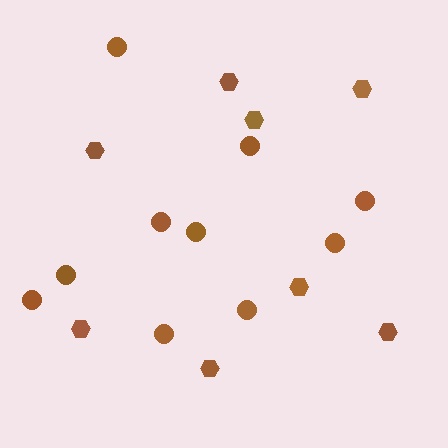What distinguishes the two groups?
There are 2 groups: one group of circles (10) and one group of hexagons (8).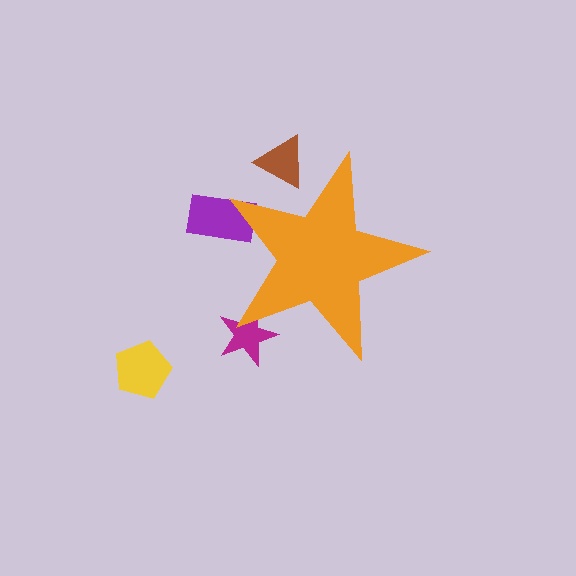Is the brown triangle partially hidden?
Yes, the brown triangle is partially hidden behind the orange star.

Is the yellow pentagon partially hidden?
No, the yellow pentagon is fully visible.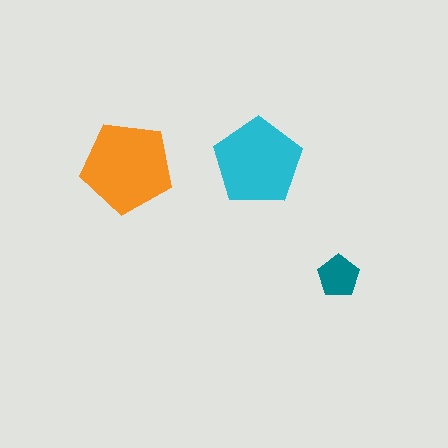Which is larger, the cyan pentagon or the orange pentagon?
The orange one.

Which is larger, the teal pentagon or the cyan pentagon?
The cyan one.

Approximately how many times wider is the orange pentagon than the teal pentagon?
About 2 times wider.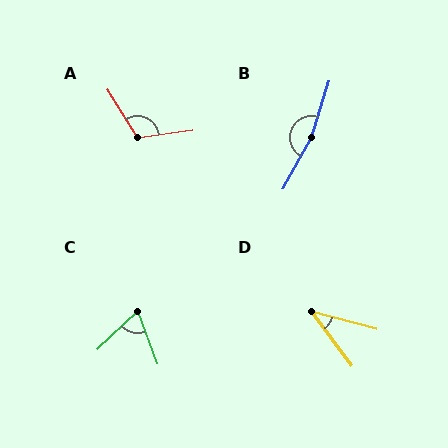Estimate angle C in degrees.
Approximately 67 degrees.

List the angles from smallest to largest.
D (38°), C (67°), A (115°), B (168°).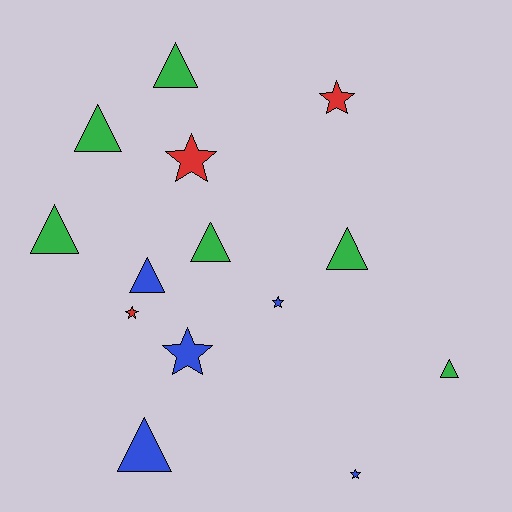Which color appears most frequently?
Green, with 6 objects.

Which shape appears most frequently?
Triangle, with 8 objects.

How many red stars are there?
There are 3 red stars.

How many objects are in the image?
There are 14 objects.